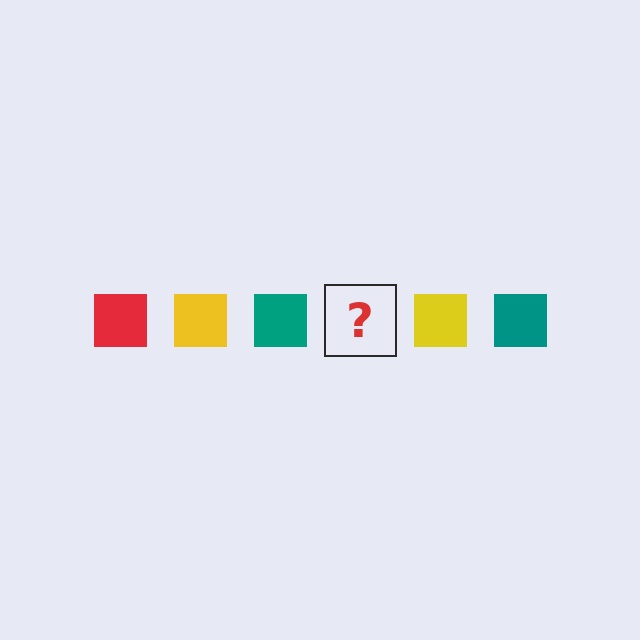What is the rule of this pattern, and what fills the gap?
The rule is that the pattern cycles through red, yellow, teal squares. The gap should be filled with a red square.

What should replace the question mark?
The question mark should be replaced with a red square.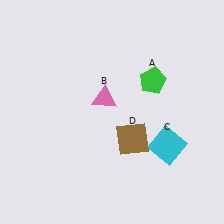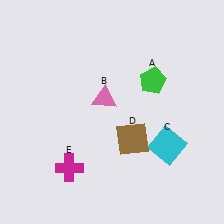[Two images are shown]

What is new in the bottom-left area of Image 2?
A magenta cross (E) was added in the bottom-left area of Image 2.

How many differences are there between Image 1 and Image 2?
There is 1 difference between the two images.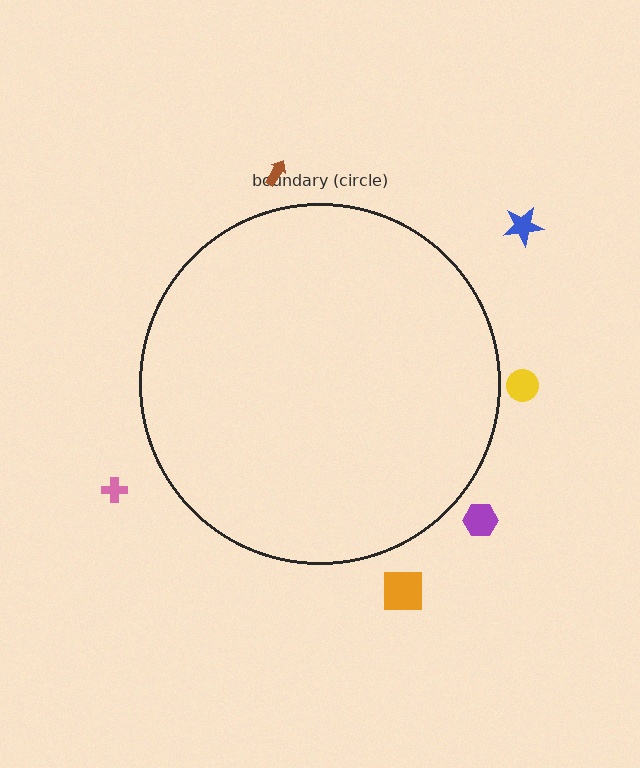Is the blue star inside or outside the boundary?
Outside.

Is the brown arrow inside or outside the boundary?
Outside.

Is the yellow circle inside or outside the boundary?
Outside.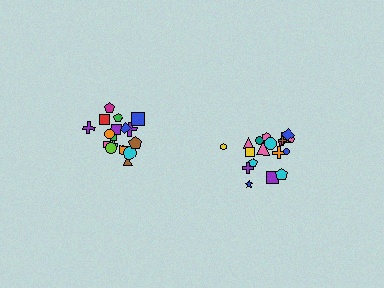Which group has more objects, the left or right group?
The right group.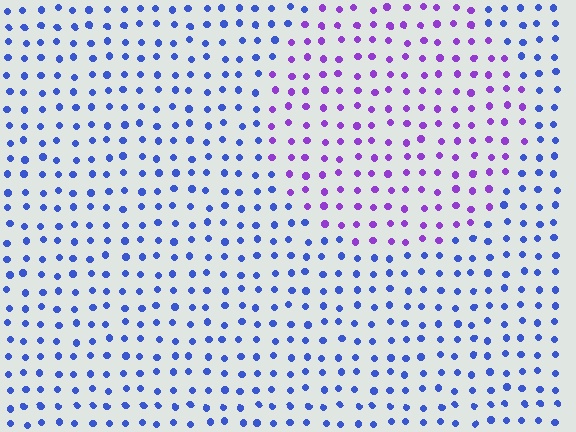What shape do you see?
I see a circle.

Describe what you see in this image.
The image is filled with small blue elements in a uniform arrangement. A circle-shaped region is visible where the elements are tinted to a slightly different hue, forming a subtle color boundary.